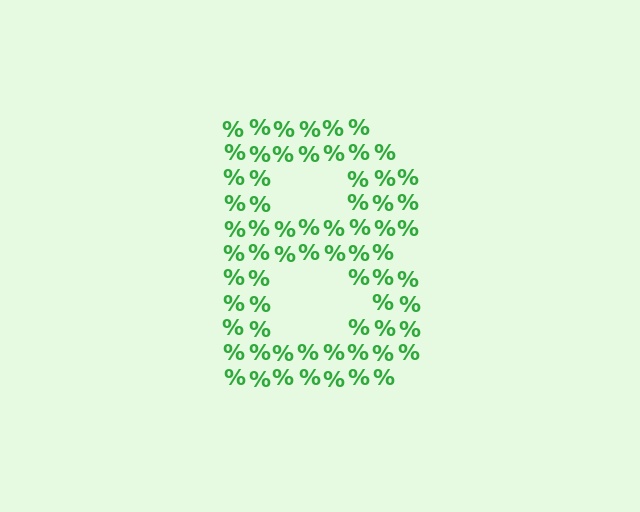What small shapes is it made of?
It is made of small percent signs.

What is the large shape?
The large shape is the letter B.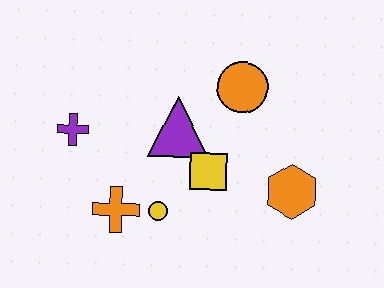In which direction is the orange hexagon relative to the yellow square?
The orange hexagon is to the right of the yellow square.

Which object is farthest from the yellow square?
The purple cross is farthest from the yellow square.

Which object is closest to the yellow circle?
The orange cross is closest to the yellow circle.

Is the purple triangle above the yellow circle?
Yes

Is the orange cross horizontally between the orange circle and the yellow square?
No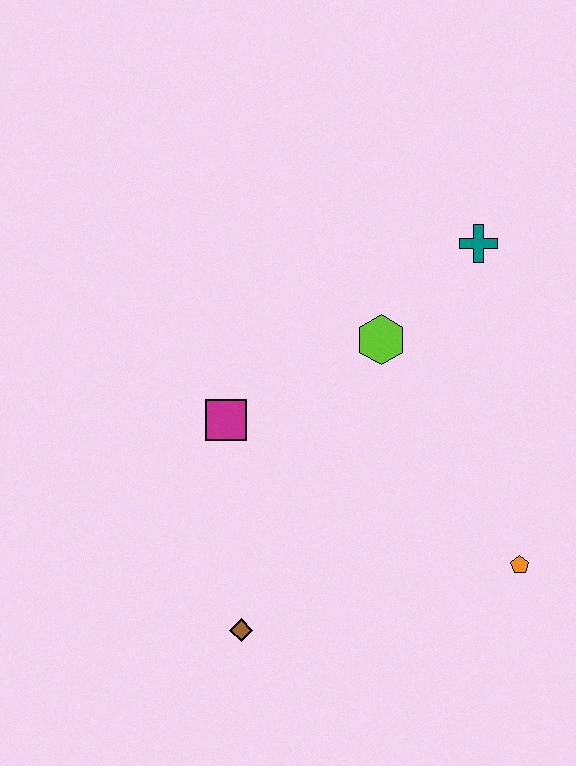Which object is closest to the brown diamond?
The magenta square is closest to the brown diamond.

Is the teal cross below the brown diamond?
No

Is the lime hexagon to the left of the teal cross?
Yes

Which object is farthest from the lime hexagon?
The brown diamond is farthest from the lime hexagon.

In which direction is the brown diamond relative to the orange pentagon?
The brown diamond is to the left of the orange pentagon.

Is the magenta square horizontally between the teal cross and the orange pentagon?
No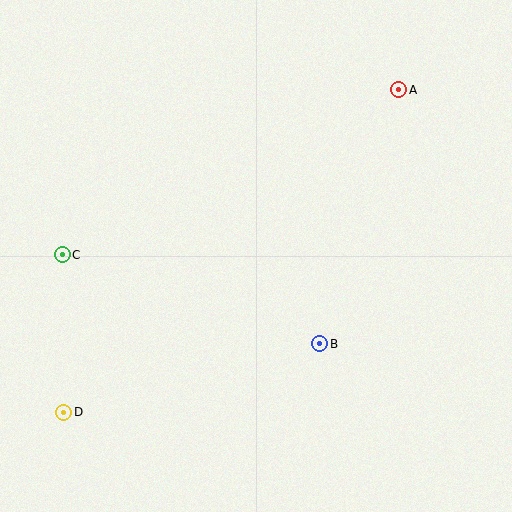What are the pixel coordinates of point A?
Point A is at (399, 90).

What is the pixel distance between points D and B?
The distance between D and B is 265 pixels.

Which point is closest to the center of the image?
Point B at (320, 344) is closest to the center.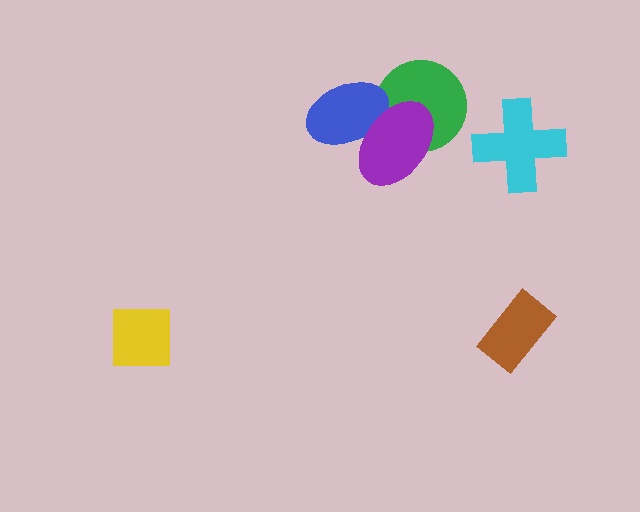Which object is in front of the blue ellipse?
The purple ellipse is in front of the blue ellipse.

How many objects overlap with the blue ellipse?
2 objects overlap with the blue ellipse.